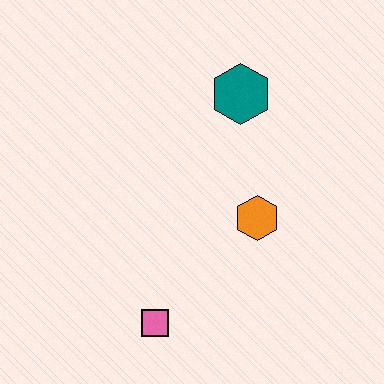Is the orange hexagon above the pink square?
Yes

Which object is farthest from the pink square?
The teal hexagon is farthest from the pink square.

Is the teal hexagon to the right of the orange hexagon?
No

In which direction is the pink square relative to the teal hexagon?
The pink square is below the teal hexagon.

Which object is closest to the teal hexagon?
The orange hexagon is closest to the teal hexagon.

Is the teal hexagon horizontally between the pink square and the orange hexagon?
Yes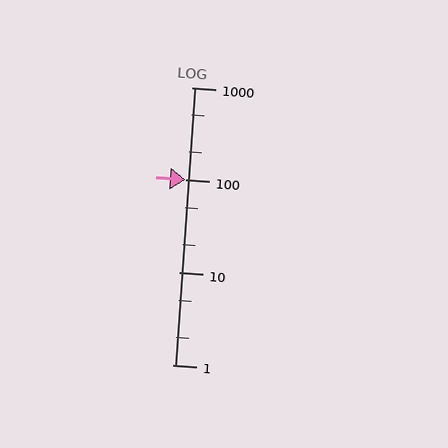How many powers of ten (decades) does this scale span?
The scale spans 3 decades, from 1 to 1000.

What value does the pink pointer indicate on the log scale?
The pointer indicates approximately 100.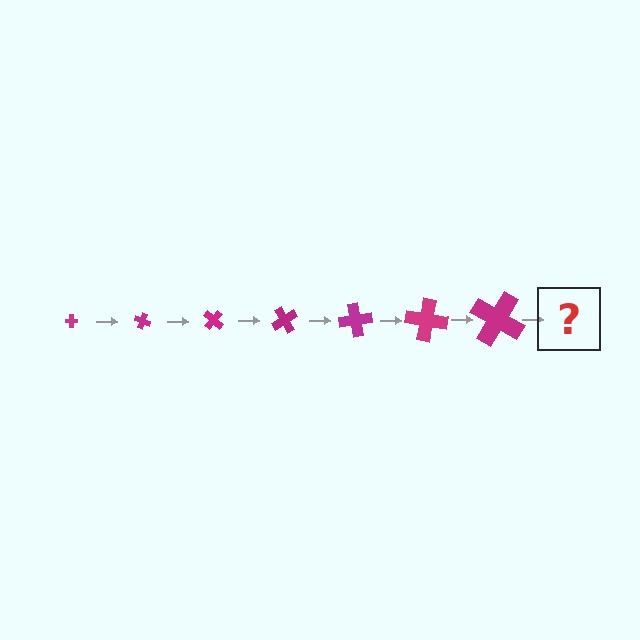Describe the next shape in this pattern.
It should be a cross, larger than the previous one and rotated 140 degrees from the start.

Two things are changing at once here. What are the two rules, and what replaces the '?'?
The two rules are that the cross grows larger each step and it rotates 20 degrees each step. The '?' should be a cross, larger than the previous one and rotated 140 degrees from the start.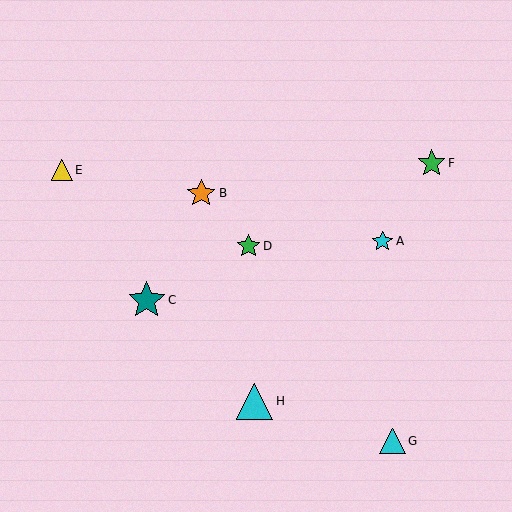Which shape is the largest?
The teal star (labeled C) is the largest.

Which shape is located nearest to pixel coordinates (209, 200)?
The orange star (labeled B) at (201, 193) is nearest to that location.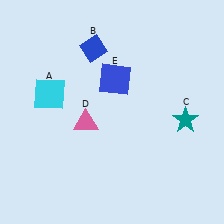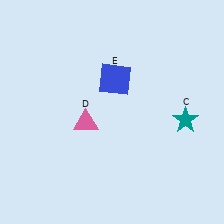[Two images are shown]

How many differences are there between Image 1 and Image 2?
There are 2 differences between the two images.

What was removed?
The blue diamond (B), the cyan square (A) were removed in Image 2.